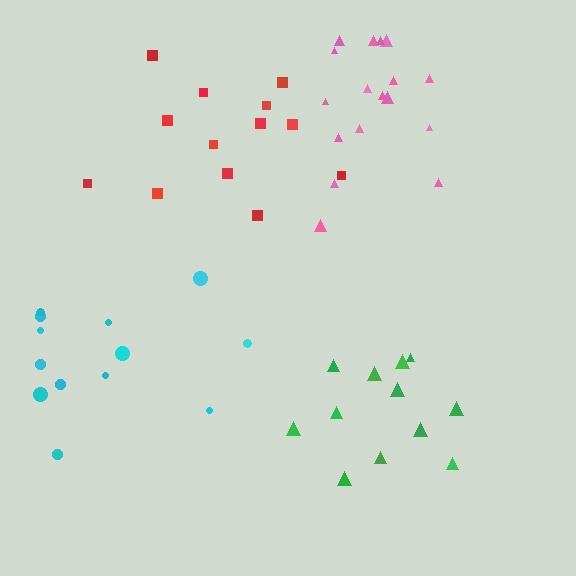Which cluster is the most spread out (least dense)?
Cyan.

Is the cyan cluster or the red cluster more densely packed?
Red.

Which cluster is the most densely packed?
Pink.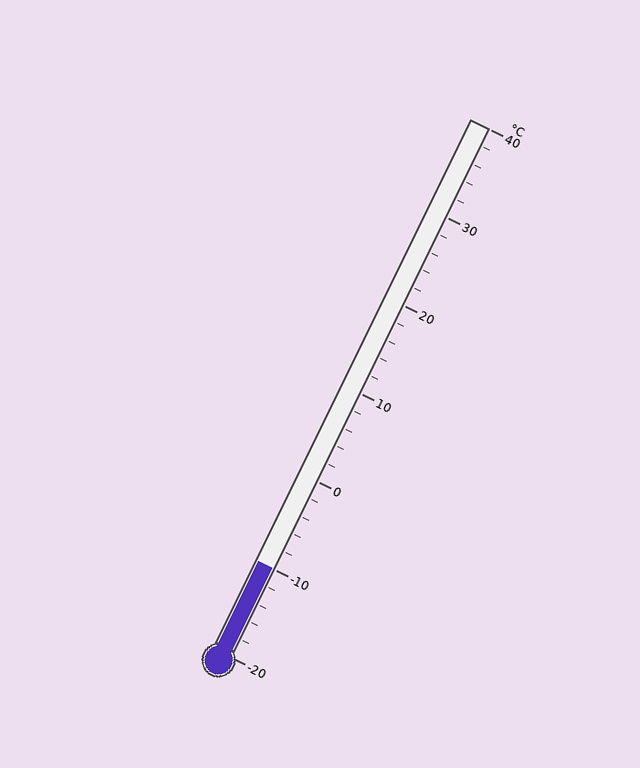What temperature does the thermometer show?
The thermometer shows approximately -10°C.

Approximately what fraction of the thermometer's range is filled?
The thermometer is filled to approximately 15% of its range.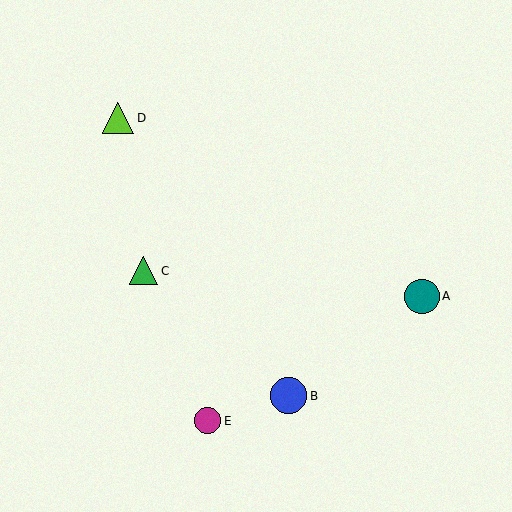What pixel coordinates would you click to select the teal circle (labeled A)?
Click at (422, 296) to select the teal circle A.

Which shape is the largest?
The blue circle (labeled B) is the largest.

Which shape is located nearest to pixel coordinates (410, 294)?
The teal circle (labeled A) at (422, 296) is nearest to that location.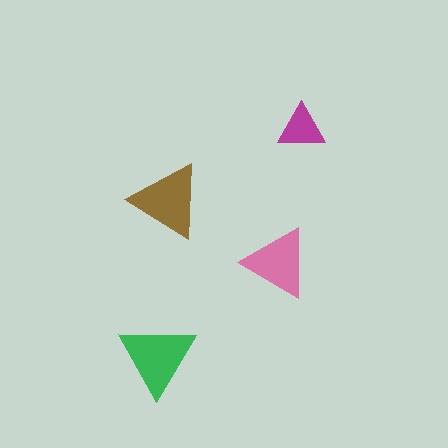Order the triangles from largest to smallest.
the green one, the brown one, the pink one, the magenta one.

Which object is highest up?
The magenta triangle is topmost.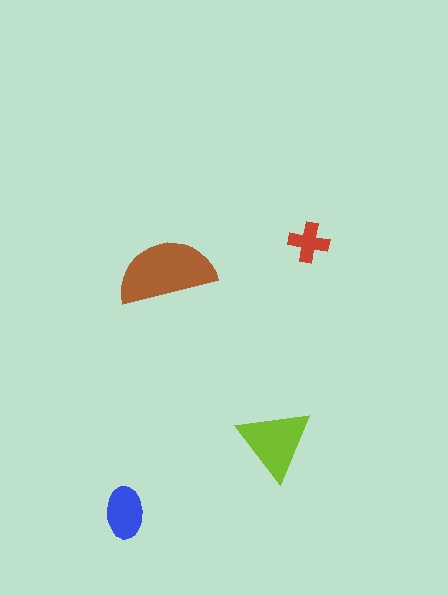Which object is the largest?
The brown semicircle.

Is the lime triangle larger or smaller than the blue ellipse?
Larger.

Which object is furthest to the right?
The red cross is rightmost.